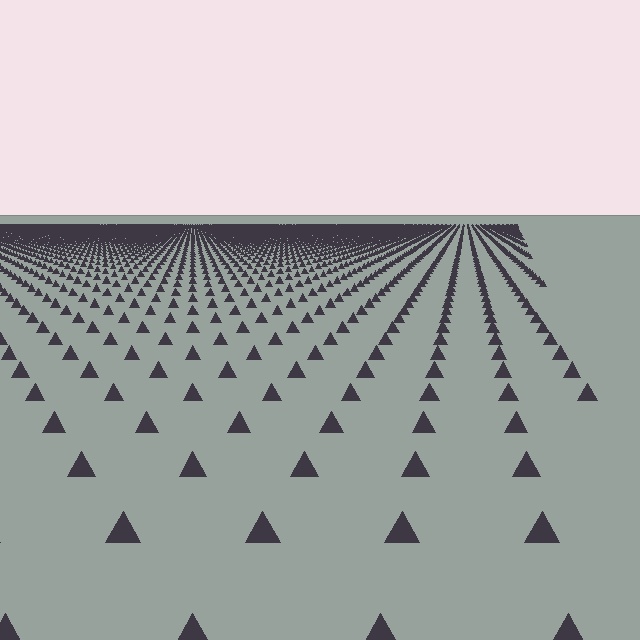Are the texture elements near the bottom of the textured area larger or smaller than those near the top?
Larger. Near the bottom, elements are closer to the viewer and appear at a bigger on-screen size.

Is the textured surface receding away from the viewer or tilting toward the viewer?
The surface is receding away from the viewer. Texture elements get smaller and denser toward the top.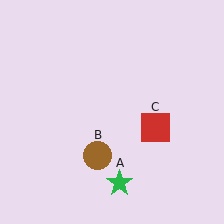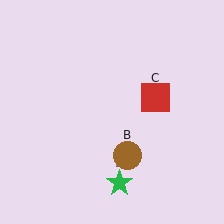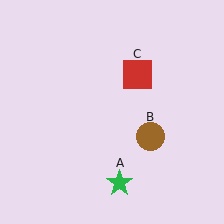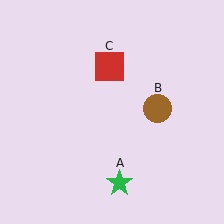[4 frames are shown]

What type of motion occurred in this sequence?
The brown circle (object B), red square (object C) rotated counterclockwise around the center of the scene.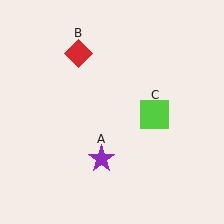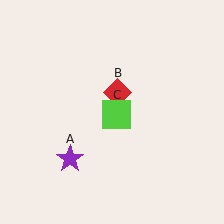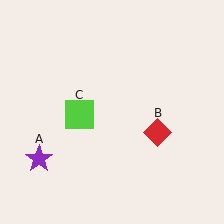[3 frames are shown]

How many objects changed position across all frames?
3 objects changed position: purple star (object A), red diamond (object B), lime square (object C).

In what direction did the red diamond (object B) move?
The red diamond (object B) moved down and to the right.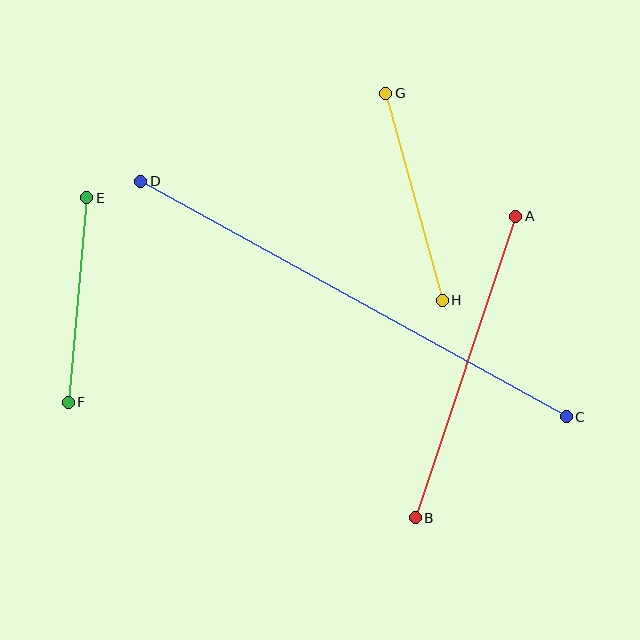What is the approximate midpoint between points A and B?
The midpoint is at approximately (465, 367) pixels.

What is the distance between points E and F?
The distance is approximately 205 pixels.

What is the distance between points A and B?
The distance is approximately 318 pixels.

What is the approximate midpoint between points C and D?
The midpoint is at approximately (354, 299) pixels.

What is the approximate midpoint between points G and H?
The midpoint is at approximately (414, 197) pixels.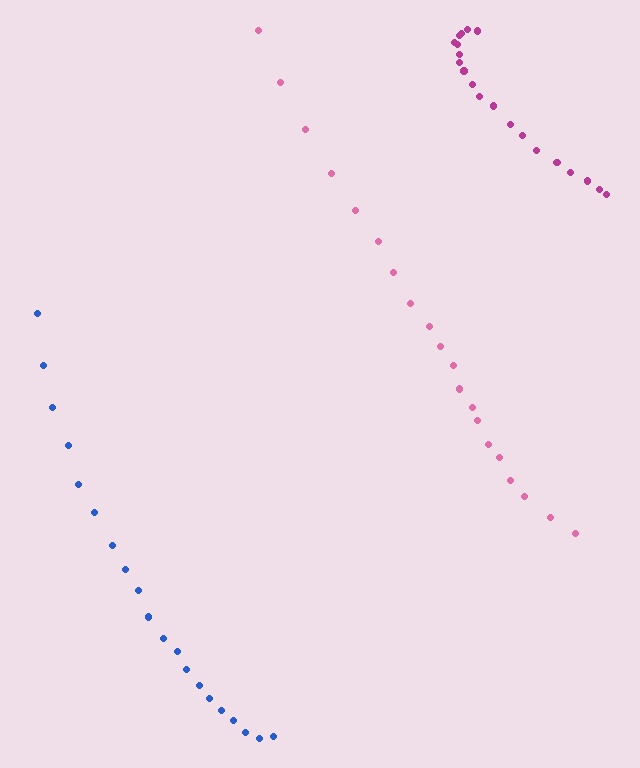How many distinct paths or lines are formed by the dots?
There are 3 distinct paths.